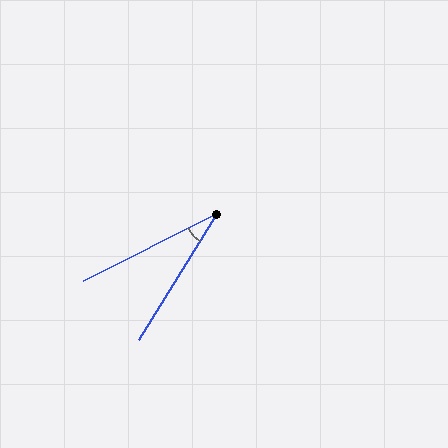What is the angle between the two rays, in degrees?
Approximately 31 degrees.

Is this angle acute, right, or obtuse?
It is acute.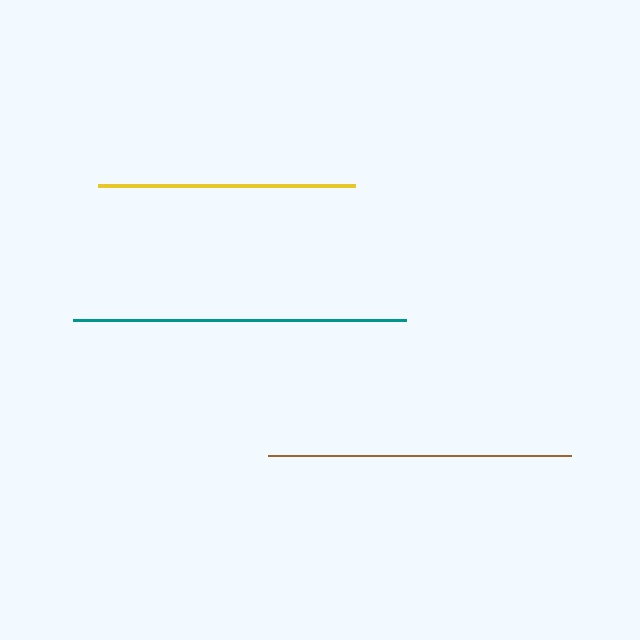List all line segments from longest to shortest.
From longest to shortest: teal, brown, yellow.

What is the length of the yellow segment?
The yellow segment is approximately 257 pixels long.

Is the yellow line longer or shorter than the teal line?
The teal line is longer than the yellow line.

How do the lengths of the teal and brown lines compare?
The teal and brown lines are approximately the same length.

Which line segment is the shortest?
The yellow line is the shortest at approximately 257 pixels.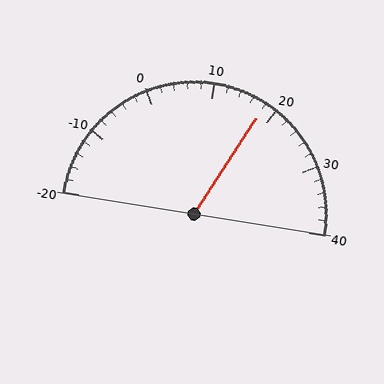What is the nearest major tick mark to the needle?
The nearest major tick mark is 20.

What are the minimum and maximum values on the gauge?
The gauge ranges from -20 to 40.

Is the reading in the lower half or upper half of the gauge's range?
The reading is in the upper half of the range (-20 to 40).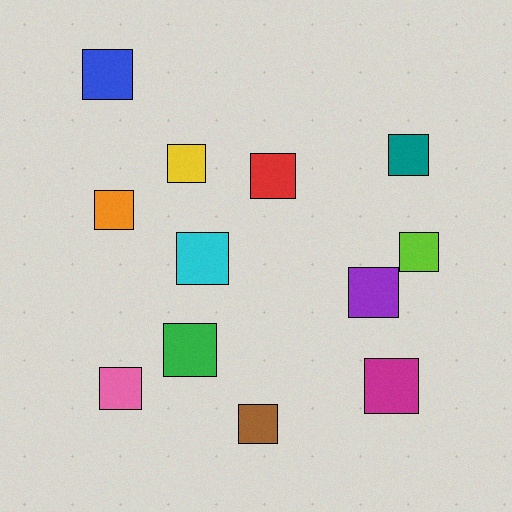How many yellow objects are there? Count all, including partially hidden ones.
There is 1 yellow object.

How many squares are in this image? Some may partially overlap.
There are 12 squares.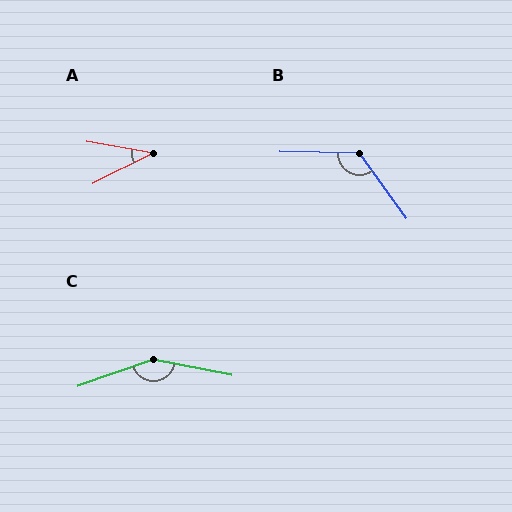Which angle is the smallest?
A, at approximately 36 degrees.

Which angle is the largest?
C, at approximately 150 degrees.